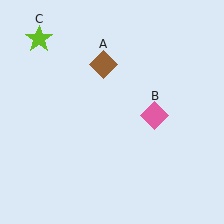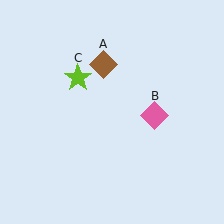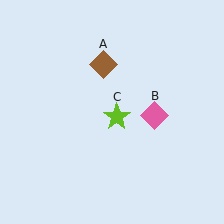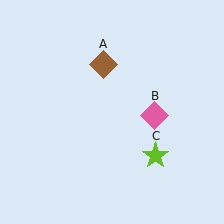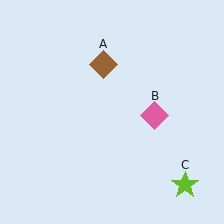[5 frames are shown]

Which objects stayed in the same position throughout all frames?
Brown diamond (object A) and pink diamond (object B) remained stationary.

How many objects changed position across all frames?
1 object changed position: lime star (object C).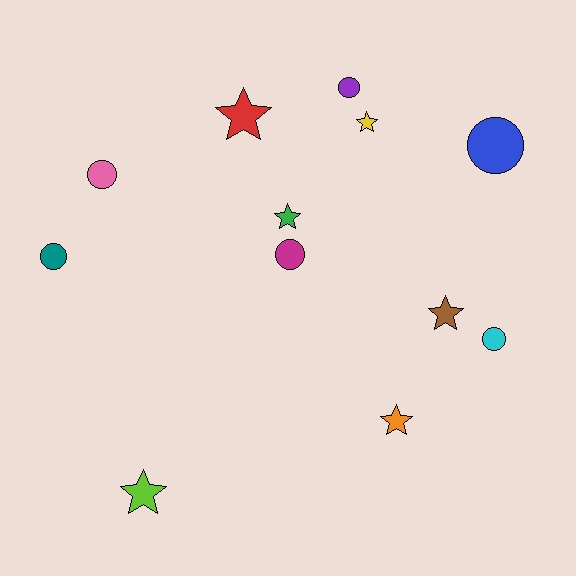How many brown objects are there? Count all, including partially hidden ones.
There is 1 brown object.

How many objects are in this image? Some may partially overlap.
There are 12 objects.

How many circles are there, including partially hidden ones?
There are 6 circles.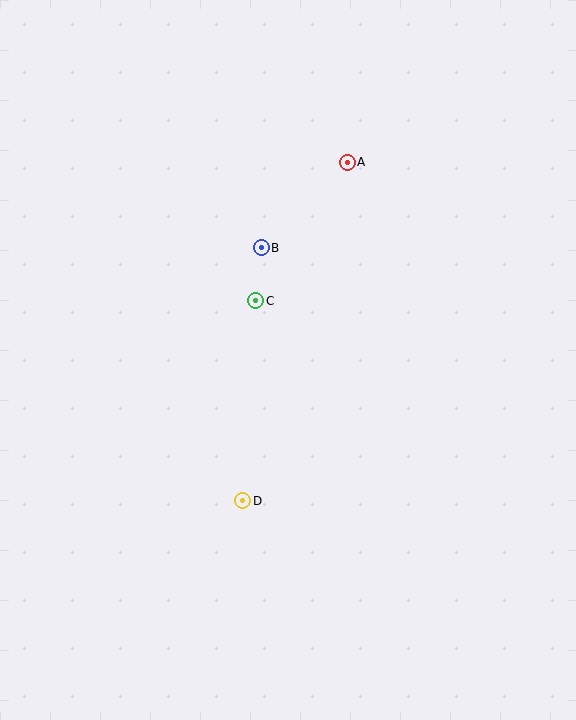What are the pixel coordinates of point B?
Point B is at (261, 248).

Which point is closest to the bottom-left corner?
Point D is closest to the bottom-left corner.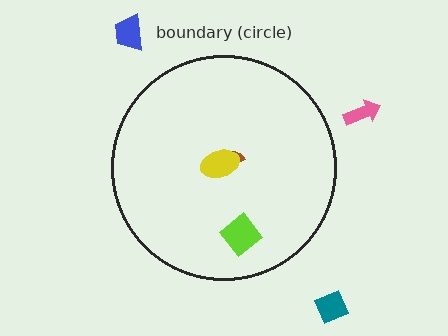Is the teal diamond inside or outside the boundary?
Outside.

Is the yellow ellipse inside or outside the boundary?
Inside.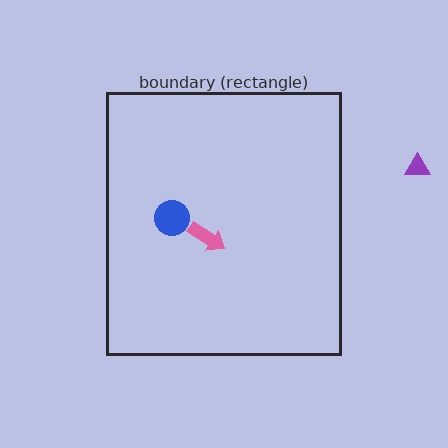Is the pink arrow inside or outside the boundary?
Inside.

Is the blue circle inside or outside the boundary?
Inside.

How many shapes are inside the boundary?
2 inside, 1 outside.